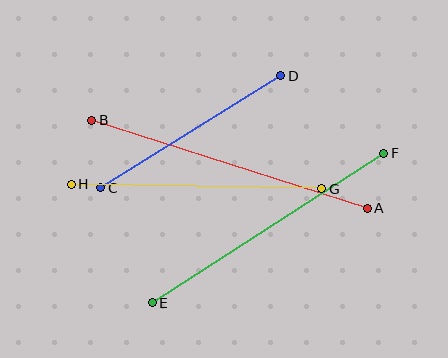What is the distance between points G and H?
The distance is approximately 251 pixels.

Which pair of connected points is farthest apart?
Points A and B are farthest apart.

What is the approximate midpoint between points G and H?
The midpoint is at approximately (197, 186) pixels.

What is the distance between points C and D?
The distance is approximately 212 pixels.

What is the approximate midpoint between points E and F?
The midpoint is at approximately (268, 228) pixels.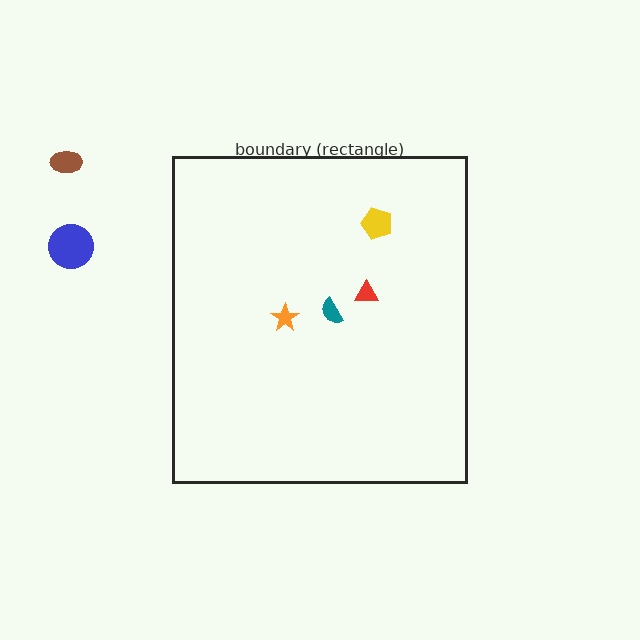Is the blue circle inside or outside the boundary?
Outside.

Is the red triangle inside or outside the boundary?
Inside.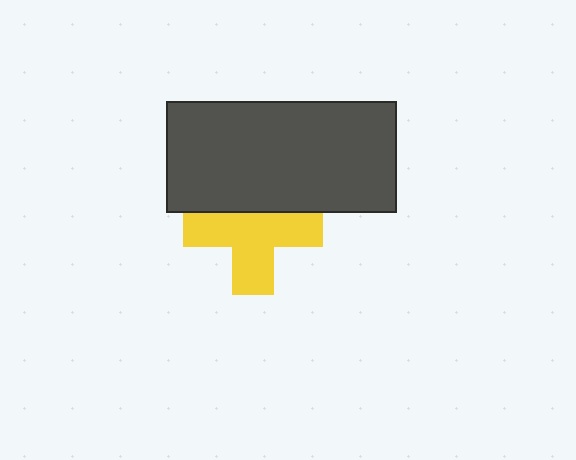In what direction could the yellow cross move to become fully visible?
The yellow cross could move down. That would shift it out from behind the dark gray rectangle entirely.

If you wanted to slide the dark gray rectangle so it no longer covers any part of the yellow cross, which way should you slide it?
Slide it up — that is the most direct way to separate the two shapes.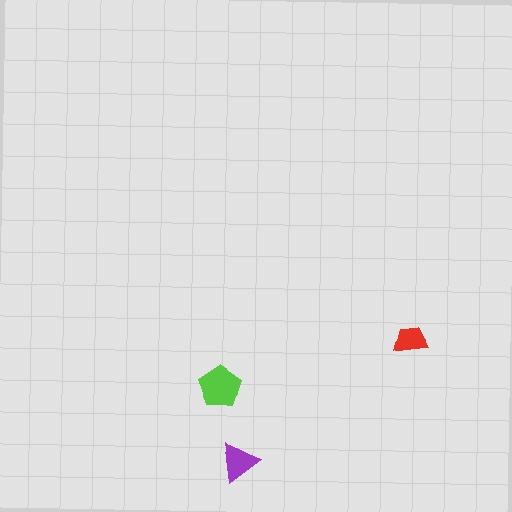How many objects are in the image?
There are 3 objects in the image.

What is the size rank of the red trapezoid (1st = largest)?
3rd.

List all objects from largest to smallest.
The lime pentagon, the purple triangle, the red trapezoid.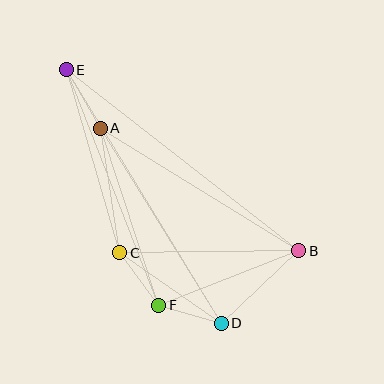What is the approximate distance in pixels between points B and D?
The distance between B and D is approximately 106 pixels.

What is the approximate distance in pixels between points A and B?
The distance between A and B is approximately 233 pixels.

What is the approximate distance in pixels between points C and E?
The distance between C and E is approximately 191 pixels.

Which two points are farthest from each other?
Points D and E are farthest from each other.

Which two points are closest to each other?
Points D and F are closest to each other.